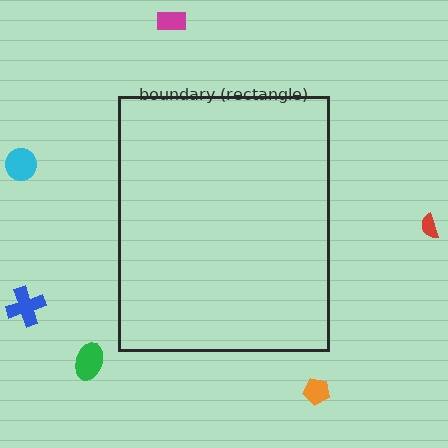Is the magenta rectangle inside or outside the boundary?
Outside.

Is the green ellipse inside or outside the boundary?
Outside.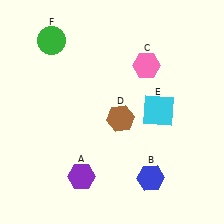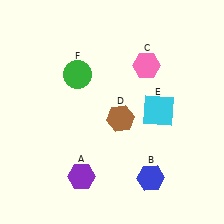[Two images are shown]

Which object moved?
The green circle (F) moved down.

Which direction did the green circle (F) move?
The green circle (F) moved down.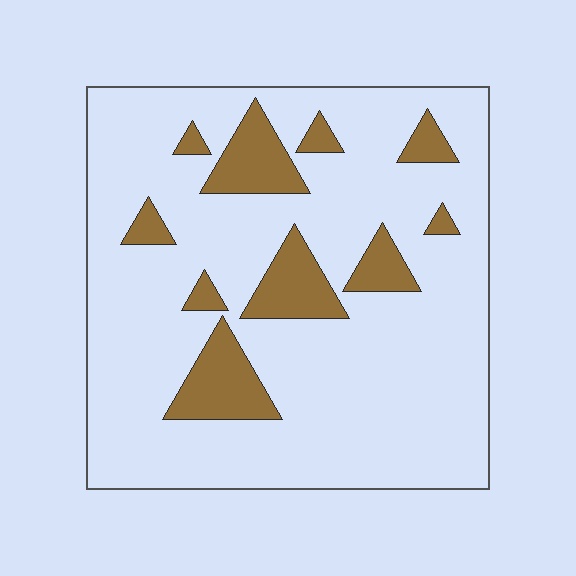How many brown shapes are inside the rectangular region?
10.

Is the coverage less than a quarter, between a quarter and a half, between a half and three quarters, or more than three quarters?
Less than a quarter.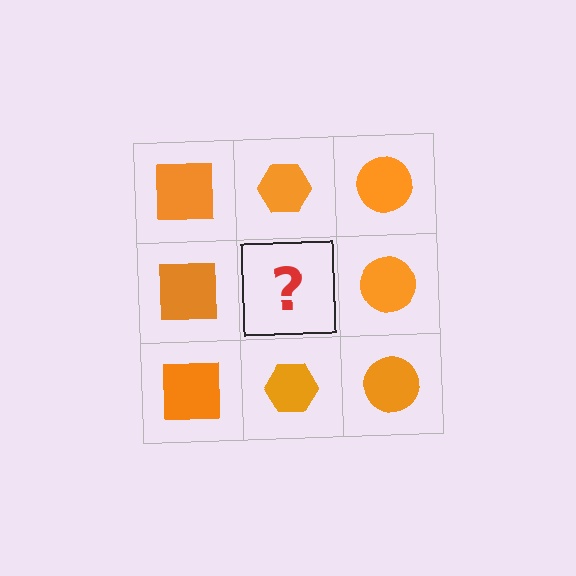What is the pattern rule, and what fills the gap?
The rule is that each column has a consistent shape. The gap should be filled with an orange hexagon.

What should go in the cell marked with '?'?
The missing cell should contain an orange hexagon.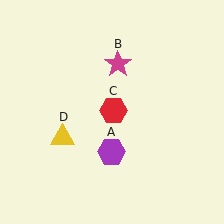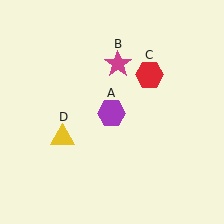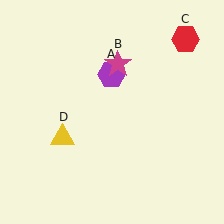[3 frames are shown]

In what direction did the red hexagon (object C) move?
The red hexagon (object C) moved up and to the right.